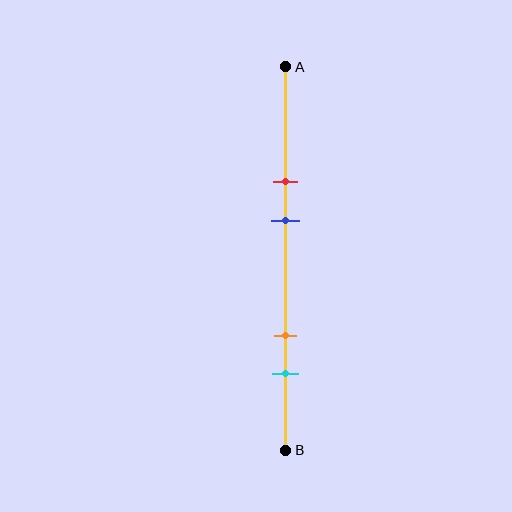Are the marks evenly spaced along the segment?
No, the marks are not evenly spaced.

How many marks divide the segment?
There are 4 marks dividing the segment.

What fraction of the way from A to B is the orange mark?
The orange mark is approximately 70% (0.7) of the way from A to B.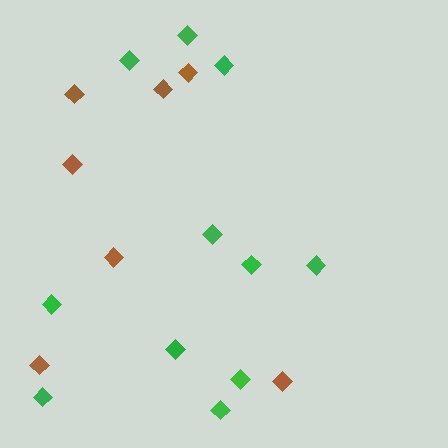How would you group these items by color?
There are 2 groups: one group of brown diamonds (7) and one group of green diamonds (11).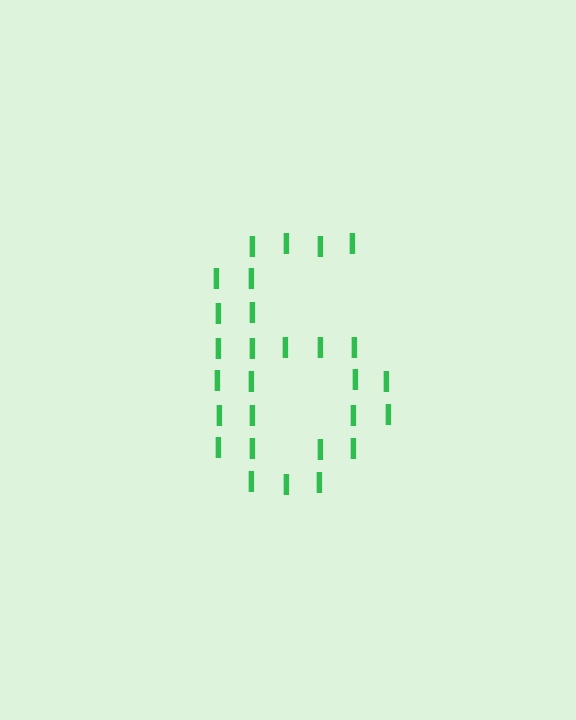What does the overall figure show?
The overall figure shows the digit 6.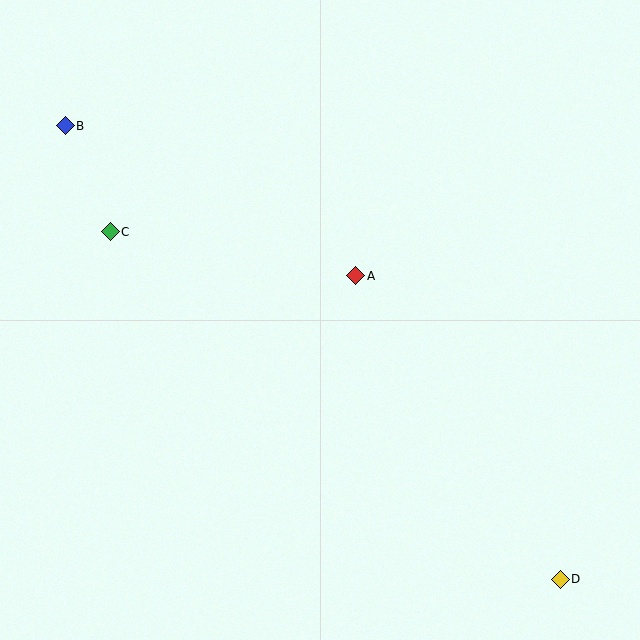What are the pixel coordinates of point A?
Point A is at (356, 276).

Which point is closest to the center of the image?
Point A at (356, 276) is closest to the center.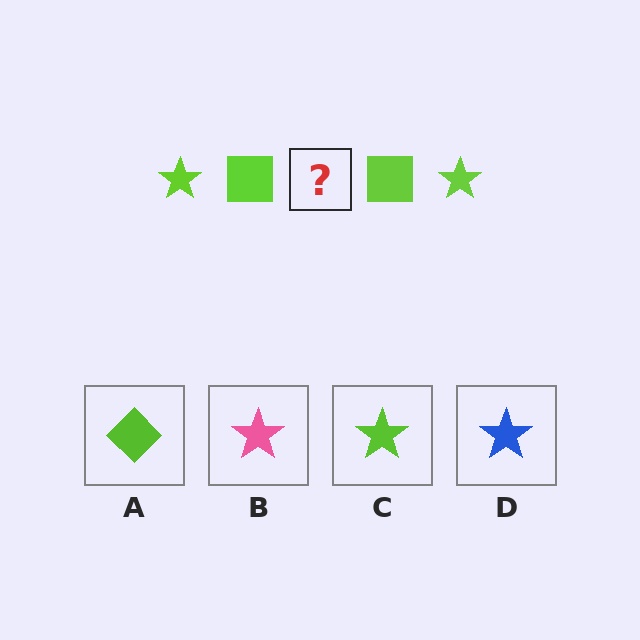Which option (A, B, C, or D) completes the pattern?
C.